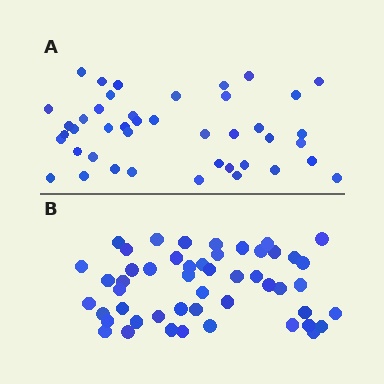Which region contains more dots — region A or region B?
Region B (the bottom region) has more dots.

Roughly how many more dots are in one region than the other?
Region B has roughly 8 or so more dots than region A.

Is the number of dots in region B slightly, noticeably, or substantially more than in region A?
Region B has only slightly more — the two regions are fairly close. The ratio is roughly 1.2 to 1.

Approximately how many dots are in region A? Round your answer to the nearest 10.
About 40 dots. (The exact count is 43, which rounds to 40.)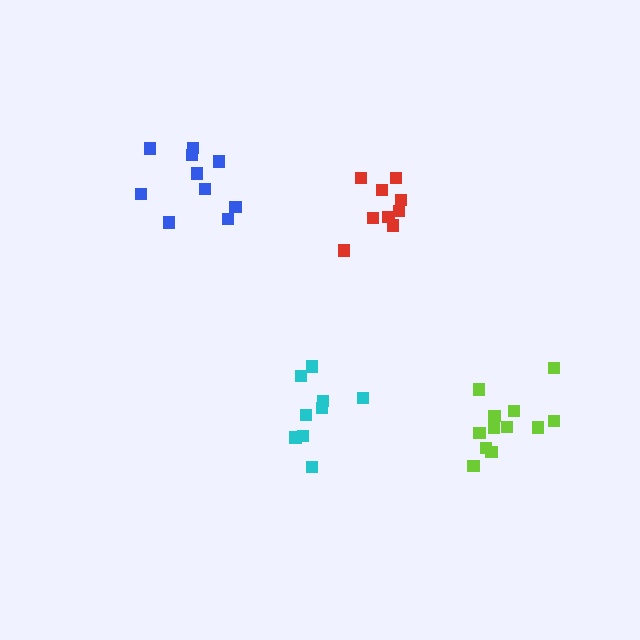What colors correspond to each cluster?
The clusters are colored: blue, cyan, red, lime.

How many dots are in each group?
Group 1: 10 dots, Group 2: 9 dots, Group 3: 9 dots, Group 4: 12 dots (40 total).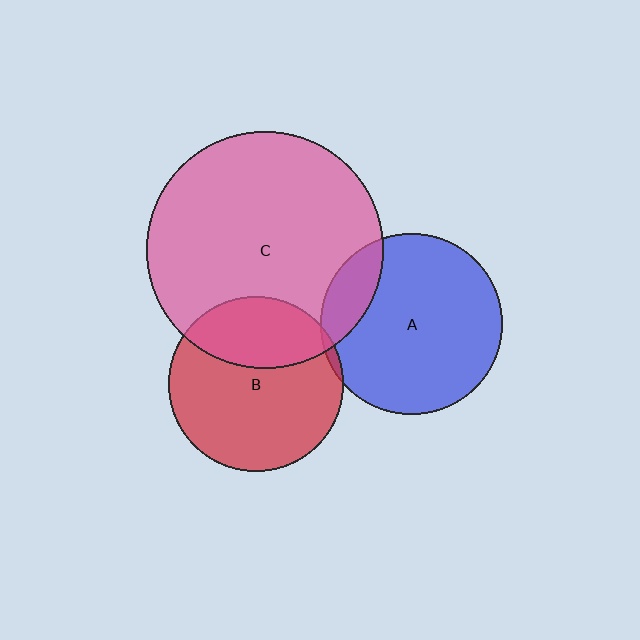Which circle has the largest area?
Circle C (pink).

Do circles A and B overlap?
Yes.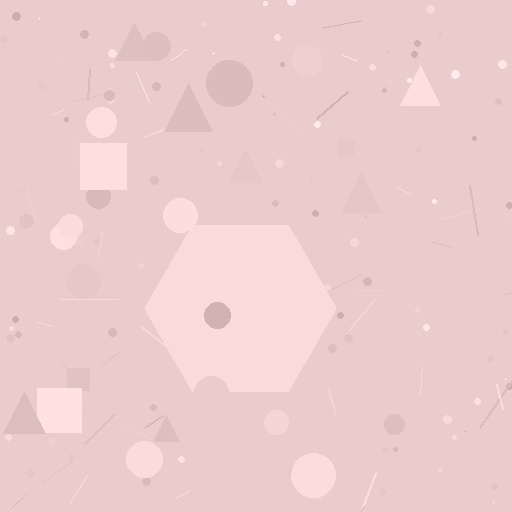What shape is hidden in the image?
A hexagon is hidden in the image.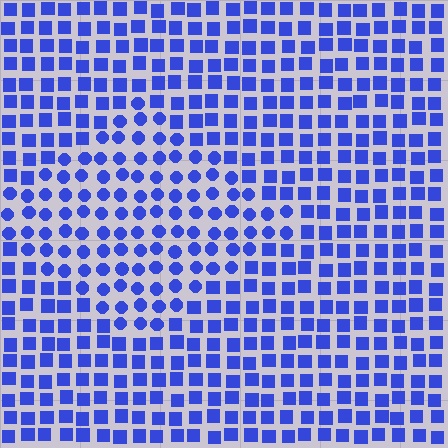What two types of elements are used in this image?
The image uses circles inside the diamond region and squares outside it.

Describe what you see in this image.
The image is filled with small blue elements arranged in a uniform grid. A diamond-shaped region contains circles, while the surrounding area contains squares. The boundary is defined purely by the change in element shape.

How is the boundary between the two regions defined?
The boundary is defined by a change in element shape: circles inside vs. squares outside. All elements share the same color and spacing.